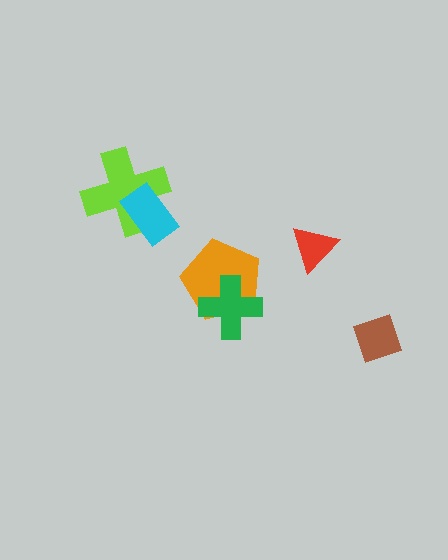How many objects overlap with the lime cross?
1 object overlaps with the lime cross.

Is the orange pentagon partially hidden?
Yes, it is partially covered by another shape.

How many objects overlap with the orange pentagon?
1 object overlaps with the orange pentagon.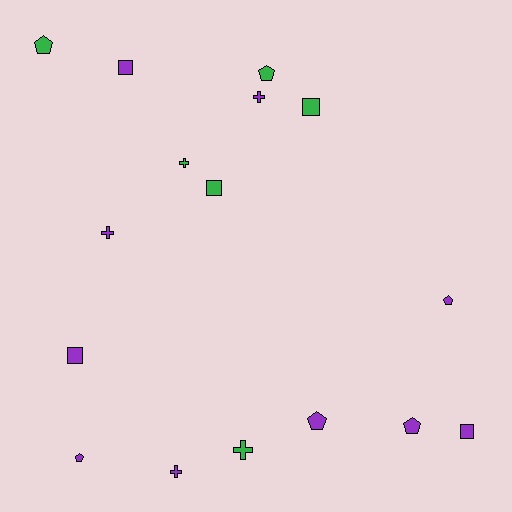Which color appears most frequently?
Purple, with 10 objects.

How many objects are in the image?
There are 16 objects.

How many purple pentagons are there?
There are 4 purple pentagons.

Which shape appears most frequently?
Pentagon, with 6 objects.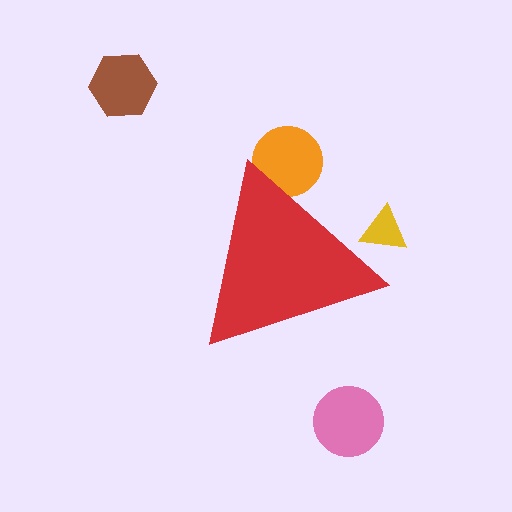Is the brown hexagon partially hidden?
No, the brown hexagon is fully visible.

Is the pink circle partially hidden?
No, the pink circle is fully visible.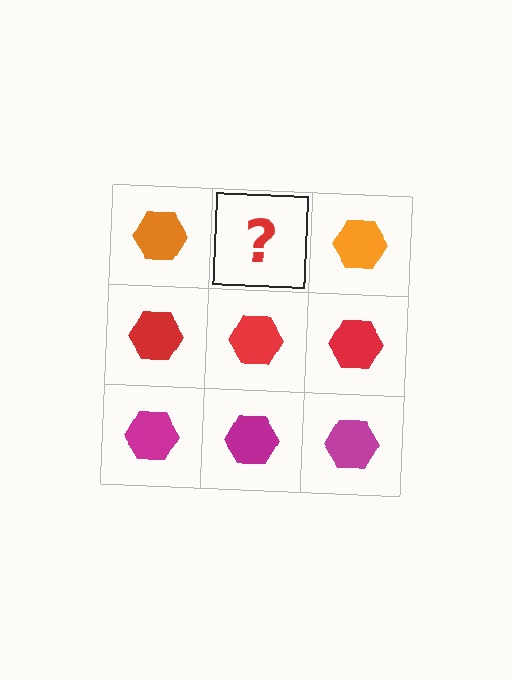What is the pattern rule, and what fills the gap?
The rule is that each row has a consistent color. The gap should be filled with an orange hexagon.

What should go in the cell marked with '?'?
The missing cell should contain an orange hexagon.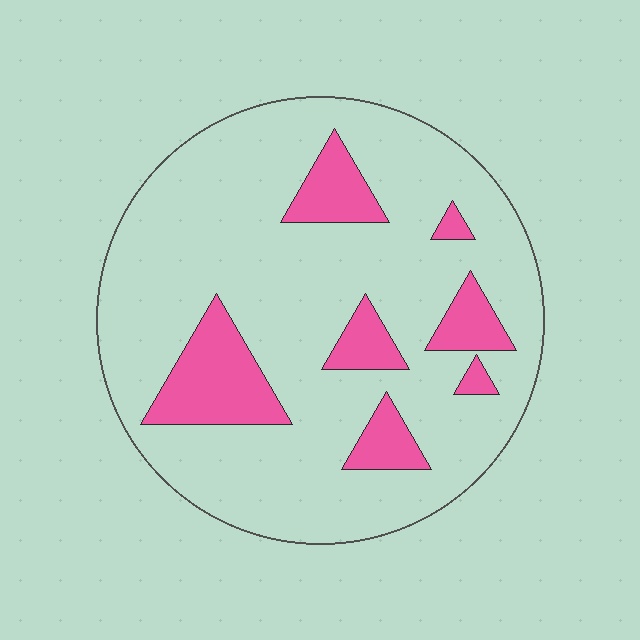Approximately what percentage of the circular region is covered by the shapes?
Approximately 20%.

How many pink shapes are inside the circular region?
7.